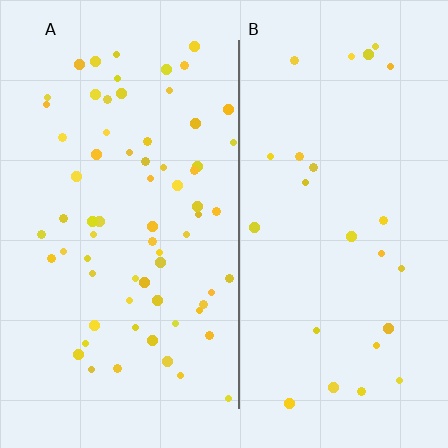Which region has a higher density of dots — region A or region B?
A (the left).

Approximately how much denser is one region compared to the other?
Approximately 2.6× — region A over region B.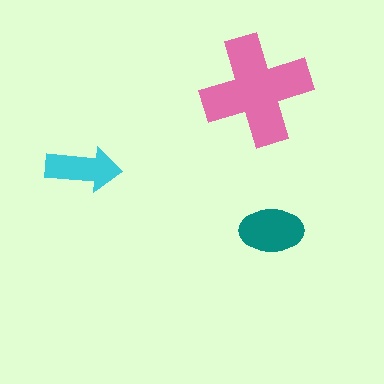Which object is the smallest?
The cyan arrow.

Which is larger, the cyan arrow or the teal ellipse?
The teal ellipse.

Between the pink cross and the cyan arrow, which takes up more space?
The pink cross.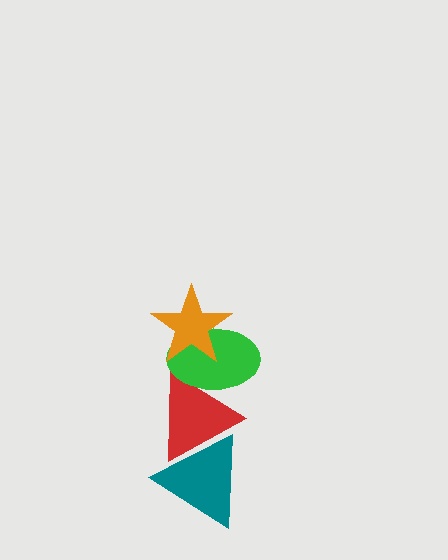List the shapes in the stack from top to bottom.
From top to bottom: the orange star, the green ellipse, the red triangle, the teal triangle.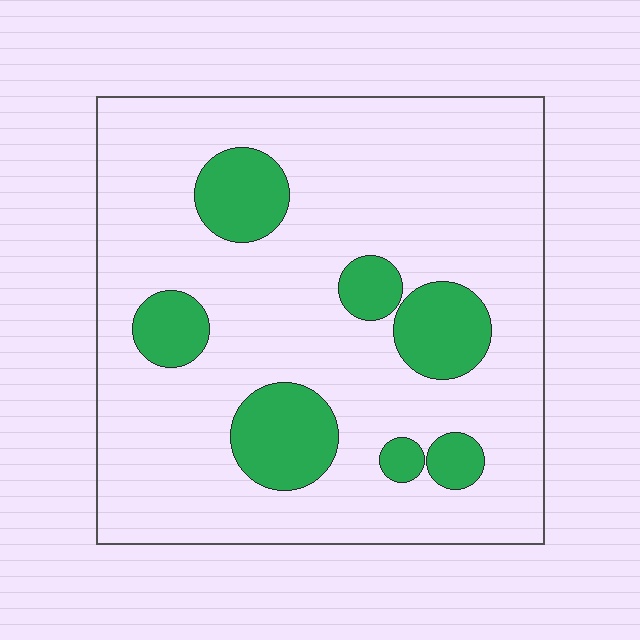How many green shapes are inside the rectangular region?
7.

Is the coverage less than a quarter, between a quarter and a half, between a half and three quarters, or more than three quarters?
Less than a quarter.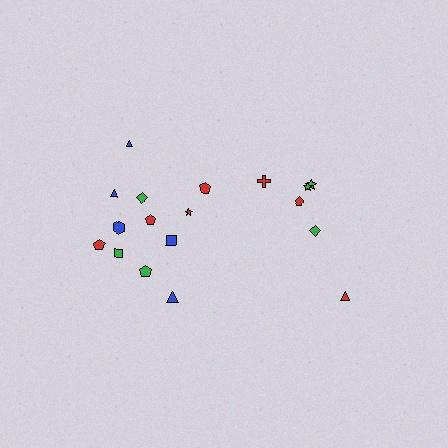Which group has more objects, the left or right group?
The left group.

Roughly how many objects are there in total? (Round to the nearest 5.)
Roughly 20 objects in total.